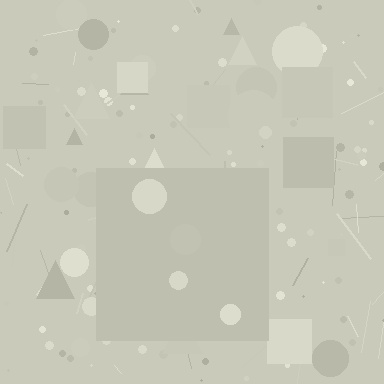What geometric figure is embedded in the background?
A square is embedded in the background.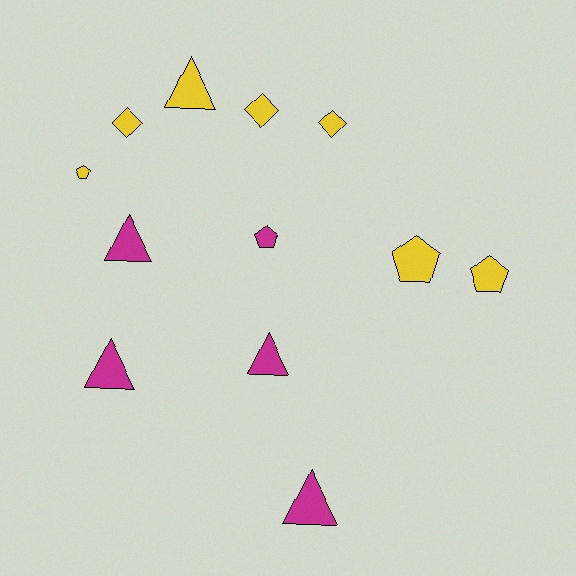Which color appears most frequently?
Yellow, with 7 objects.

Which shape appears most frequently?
Triangle, with 5 objects.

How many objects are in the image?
There are 12 objects.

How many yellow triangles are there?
There is 1 yellow triangle.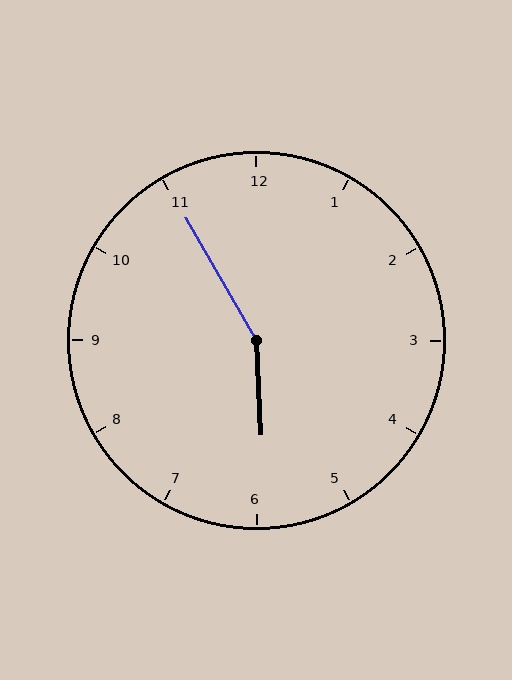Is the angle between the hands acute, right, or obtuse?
It is obtuse.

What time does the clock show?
5:55.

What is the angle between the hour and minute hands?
Approximately 152 degrees.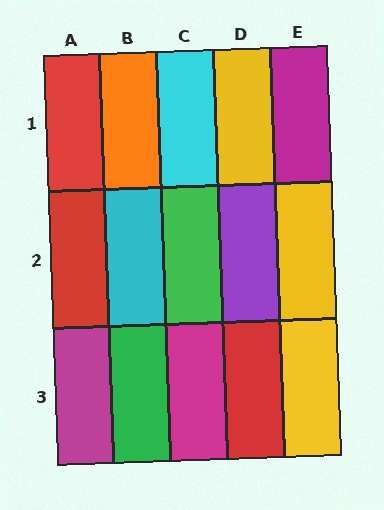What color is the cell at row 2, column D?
Purple.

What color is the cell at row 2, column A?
Red.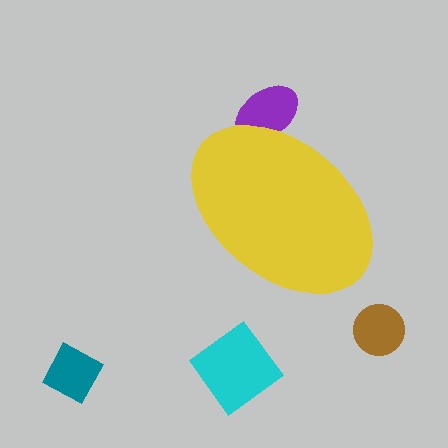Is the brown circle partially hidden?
No, the brown circle is fully visible.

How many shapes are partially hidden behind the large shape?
1 shape is partially hidden.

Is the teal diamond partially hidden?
No, the teal diamond is fully visible.